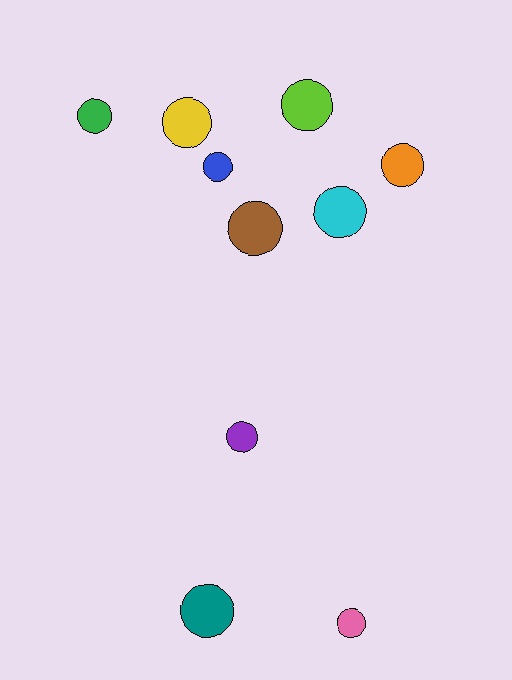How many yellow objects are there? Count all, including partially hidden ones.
There is 1 yellow object.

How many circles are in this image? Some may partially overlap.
There are 10 circles.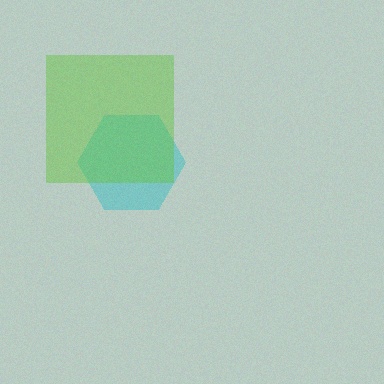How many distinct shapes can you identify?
There are 2 distinct shapes: a cyan hexagon, a lime square.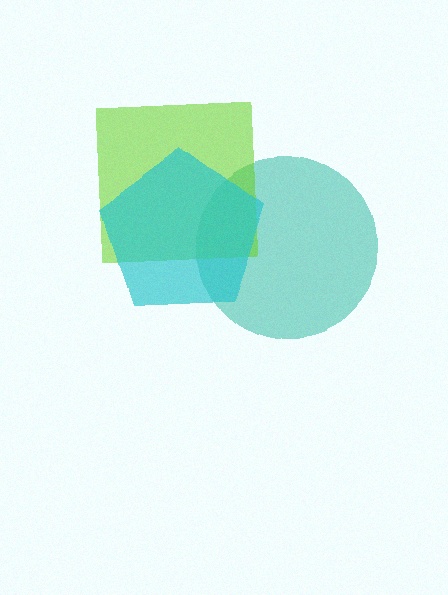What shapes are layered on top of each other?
The layered shapes are: a teal circle, a lime square, a cyan pentagon.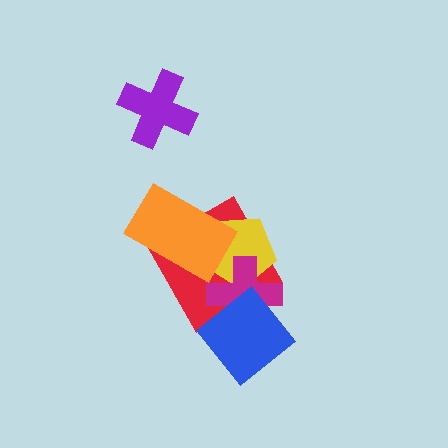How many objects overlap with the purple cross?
0 objects overlap with the purple cross.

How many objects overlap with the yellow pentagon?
3 objects overlap with the yellow pentagon.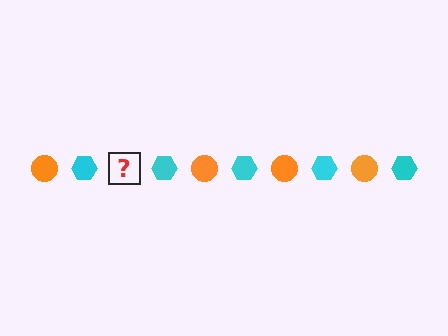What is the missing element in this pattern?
The missing element is an orange circle.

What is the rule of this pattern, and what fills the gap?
The rule is that the pattern alternates between orange circle and cyan hexagon. The gap should be filled with an orange circle.